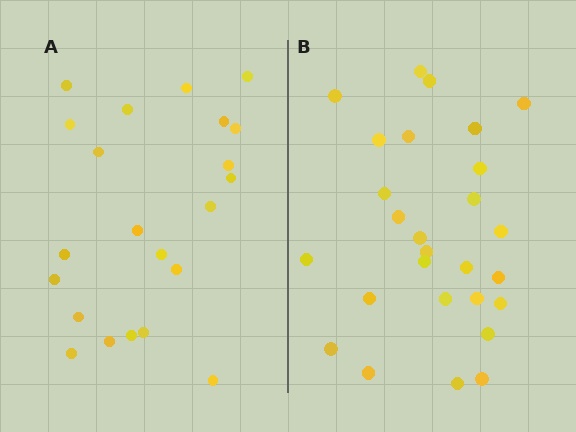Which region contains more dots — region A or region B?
Region B (the right region) has more dots.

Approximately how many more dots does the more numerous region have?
Region B has about 5 more dots than region A.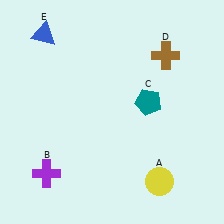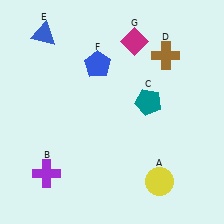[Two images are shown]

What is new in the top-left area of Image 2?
A blue pentagon (F) was added in the top-left area of Image 2.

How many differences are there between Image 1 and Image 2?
There are 2 differences between the two images.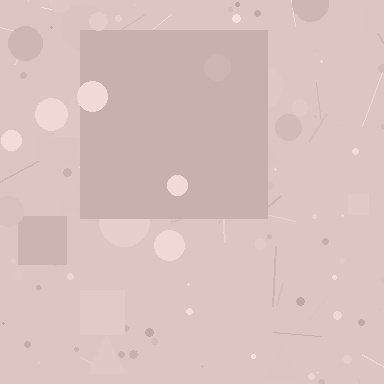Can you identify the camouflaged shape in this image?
The camouflaged shape is a square.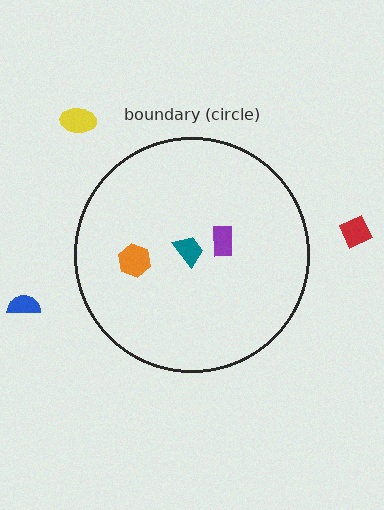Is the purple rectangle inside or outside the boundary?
Inside.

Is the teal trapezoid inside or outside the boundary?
Inside.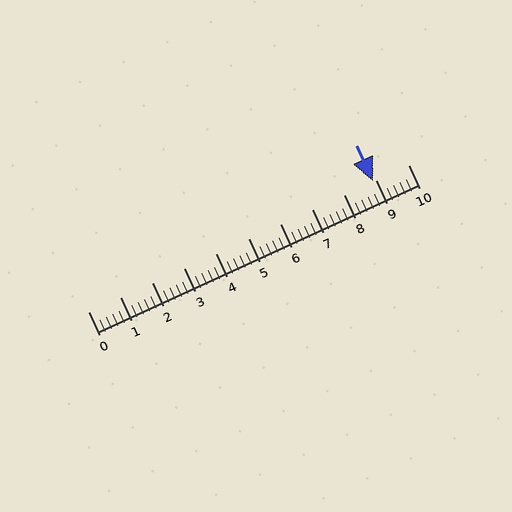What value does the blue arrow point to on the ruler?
The blue arrow points to approximately 8.9.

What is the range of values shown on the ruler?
The ruler shows values from 0 to 10.